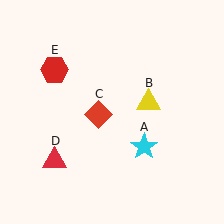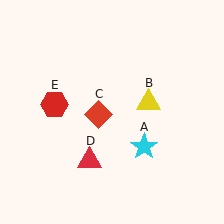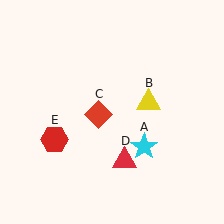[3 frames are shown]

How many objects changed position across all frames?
2 objects changed position: red triangle (object D), red hexagon (object E).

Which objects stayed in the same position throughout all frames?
Cyan star (object A) and yellow triangle (object B) and red diamond (object C) remained stationary.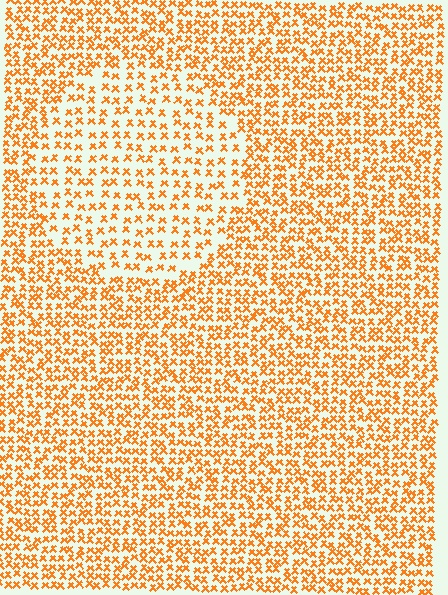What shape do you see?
I see a circle.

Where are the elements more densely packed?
The elements are more densely packed outside the circle boundary.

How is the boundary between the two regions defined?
The boundary is defined by a change in element density (approximately 1.8x ratio). All elements are the same color, size, and shape.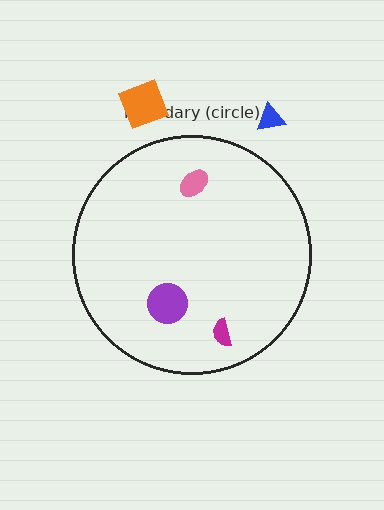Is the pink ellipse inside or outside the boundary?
Inside.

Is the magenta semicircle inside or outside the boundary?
Inside.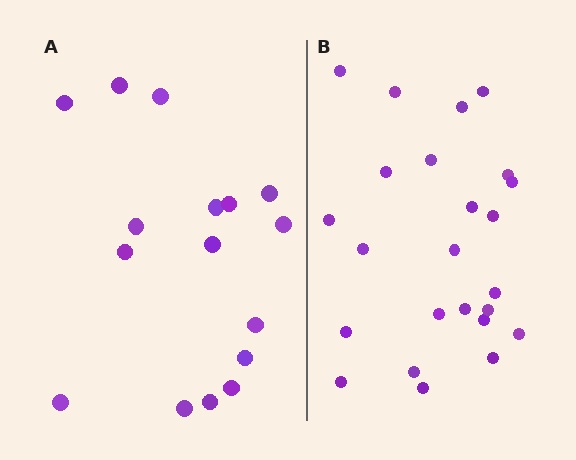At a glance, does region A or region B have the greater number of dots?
Region B (the right region) has more dots.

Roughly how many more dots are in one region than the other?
Region B has roughly 8 or so more dots than region A.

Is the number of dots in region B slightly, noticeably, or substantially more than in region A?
Region B has substantially more. The ratio is roughly 1.5 to 1.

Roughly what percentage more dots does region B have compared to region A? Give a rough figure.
About 50% more.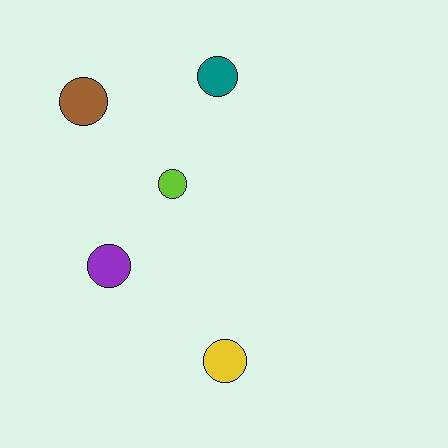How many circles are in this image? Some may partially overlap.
There are 5 circles.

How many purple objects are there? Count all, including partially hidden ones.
There is 1 purple object.